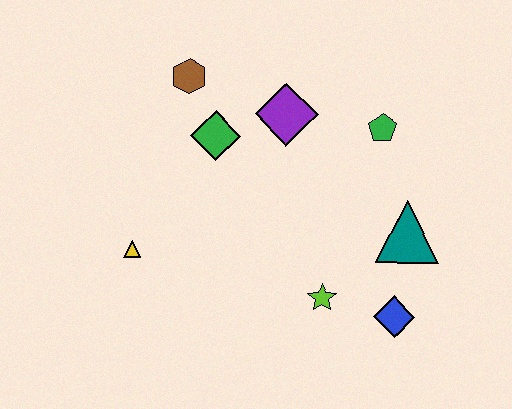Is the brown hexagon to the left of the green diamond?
Yes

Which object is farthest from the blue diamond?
The brown hexagon is farthest from the blue diamond.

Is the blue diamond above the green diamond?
No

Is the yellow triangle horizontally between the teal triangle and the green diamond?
No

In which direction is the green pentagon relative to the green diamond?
The green pentagon is to the right of the green diamond.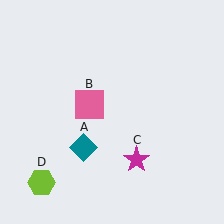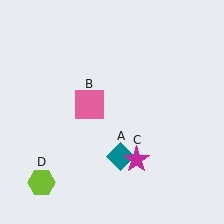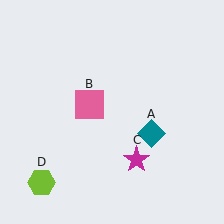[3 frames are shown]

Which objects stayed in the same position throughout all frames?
Pink square (object B) and magenta star (object C) and lime hexagon (object D) remained stationary.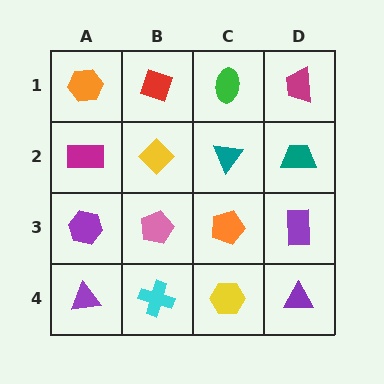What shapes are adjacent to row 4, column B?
A pink pentagon (row 3, column B), a purple triangle (row 4, column A), a yellow hexagon (row 4, column C).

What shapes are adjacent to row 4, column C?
An orange pentagon (row 3, column C), a cyan cross (row 4, column B), a purple triangle (row 4, column D).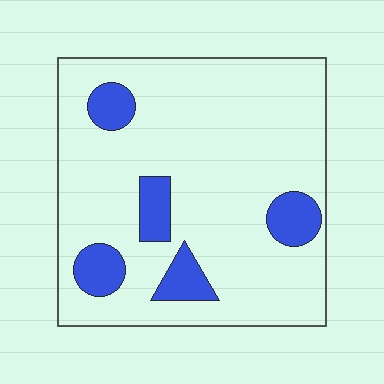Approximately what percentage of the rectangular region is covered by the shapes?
Approximately 15%.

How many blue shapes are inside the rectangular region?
5.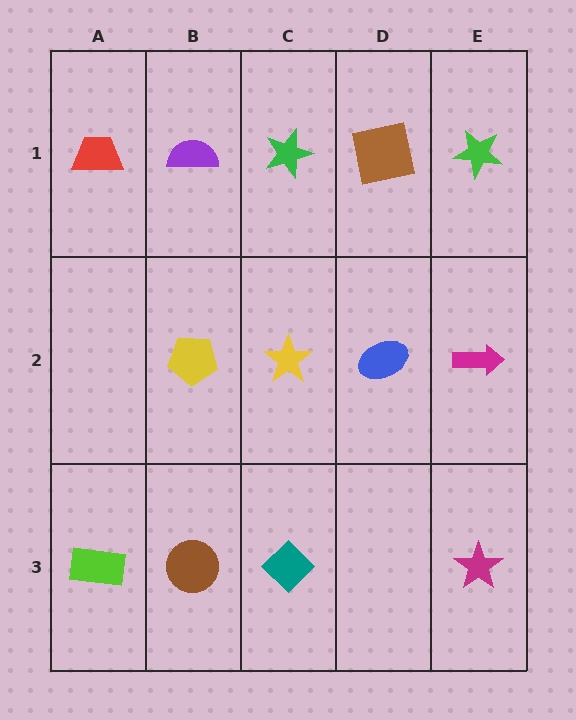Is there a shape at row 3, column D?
No, that cell is empty.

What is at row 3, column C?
A teal diamond.